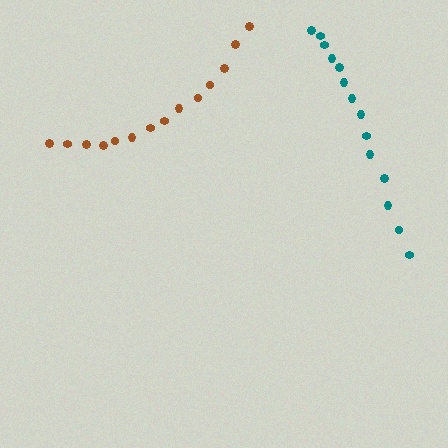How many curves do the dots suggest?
There are 2 distinct paths.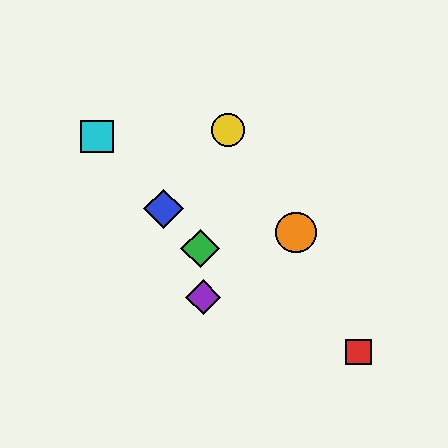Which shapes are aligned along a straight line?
The blue diamond, the green diamond, the cyan square are aligned along a straight line.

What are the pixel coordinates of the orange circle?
The orange circle is at (296, 233).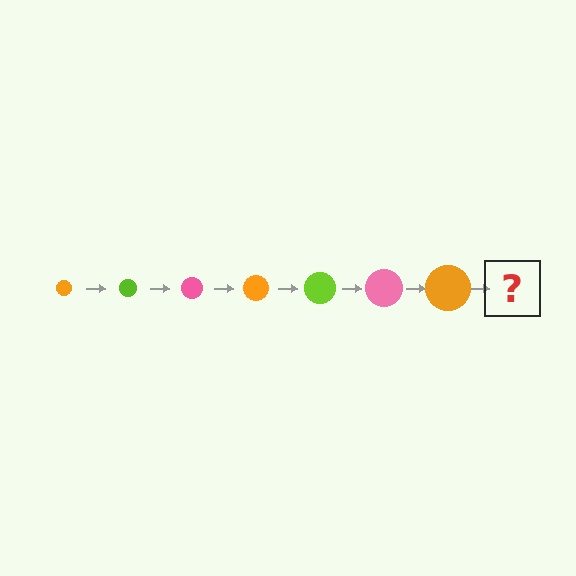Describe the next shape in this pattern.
It should be a lime circle, larger than the previous one.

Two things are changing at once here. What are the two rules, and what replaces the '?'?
The two rules are that the circle grows larger each step and the color cycles through orange, lime, and pink. The '?' should be a lime circle, larger than the previous one.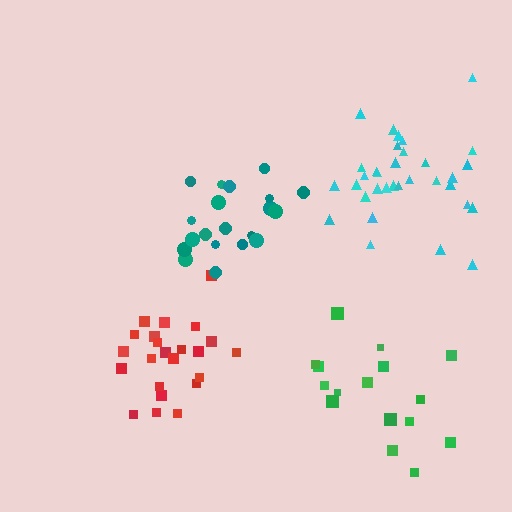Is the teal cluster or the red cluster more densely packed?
Red.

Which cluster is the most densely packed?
Red.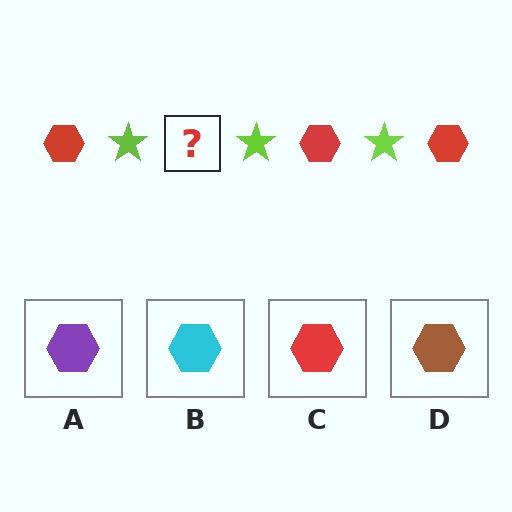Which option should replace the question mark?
Option C.